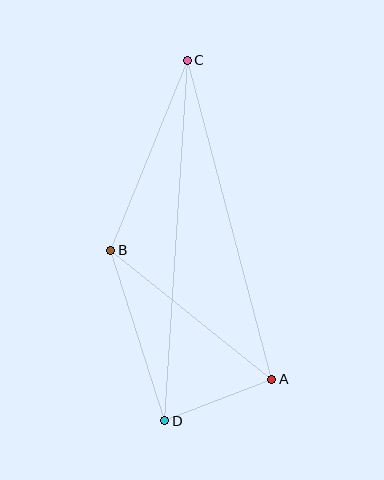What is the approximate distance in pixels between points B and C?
The distance between B and C is approximately 205 pixels.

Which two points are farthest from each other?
Points C and D are farthest from each other.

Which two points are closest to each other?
Points A and D are closest to each other.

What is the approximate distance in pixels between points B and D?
The distance between B and D is approximately 179 pixels.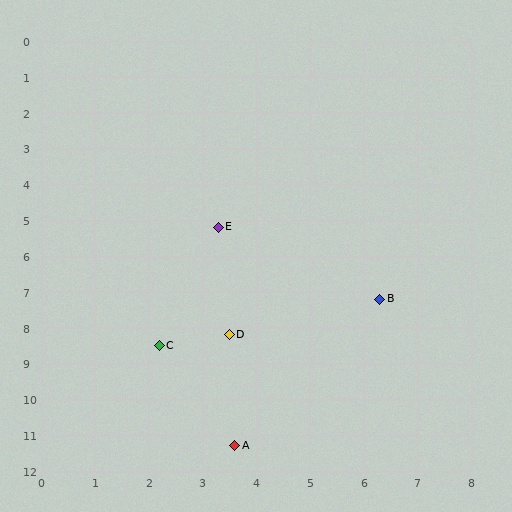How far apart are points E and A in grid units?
Points E and A are about 6.1 grid units apart.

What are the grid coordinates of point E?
Point E is at approximately (3.3, 5.2).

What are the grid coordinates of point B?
Point B is at approximately (6.3, 7.2).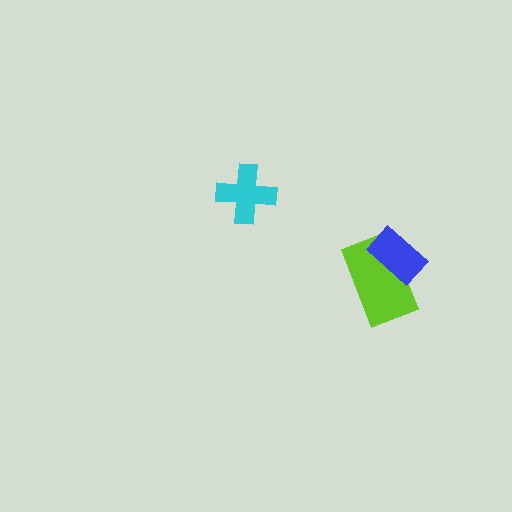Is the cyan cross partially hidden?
No, no other shape covers it.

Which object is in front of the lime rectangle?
The blue rectangle is in front of the lime rectangle.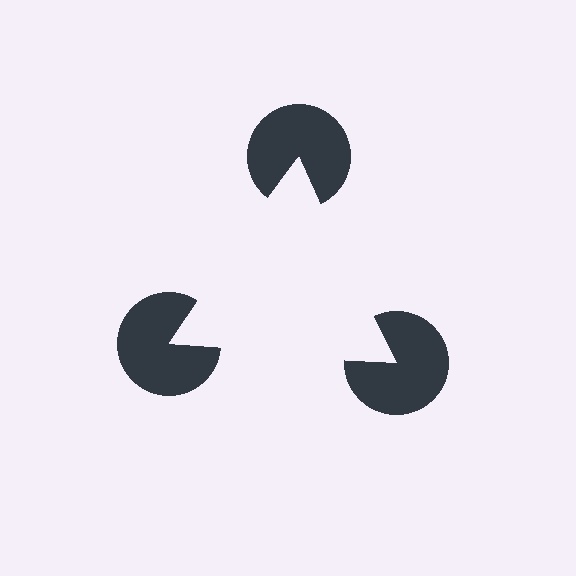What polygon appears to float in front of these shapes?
An illusory triangle — its edges are inferred from the aligned wedge cuts in the pac-man discs, not physically drawn.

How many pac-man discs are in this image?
There are 3 — one at each vertex of the illusory triangle.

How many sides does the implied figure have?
3 sides.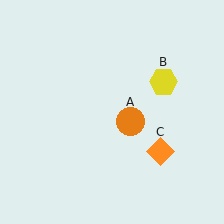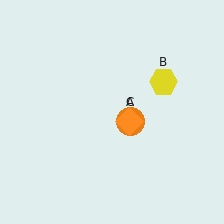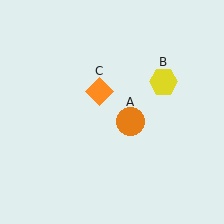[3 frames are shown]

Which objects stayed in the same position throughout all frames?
Orange circle (object A) and yellow hexagon (object B) remained stationary.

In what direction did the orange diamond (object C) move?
The orange diamond (object C) moved up and to the left.